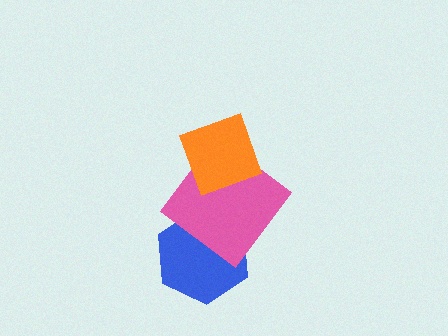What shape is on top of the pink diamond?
The orange diamond is on top of the pink diamond.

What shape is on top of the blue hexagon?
The pink diamond is on top of the blue hexagon.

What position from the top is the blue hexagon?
The blue hexagon is 3rd from the top.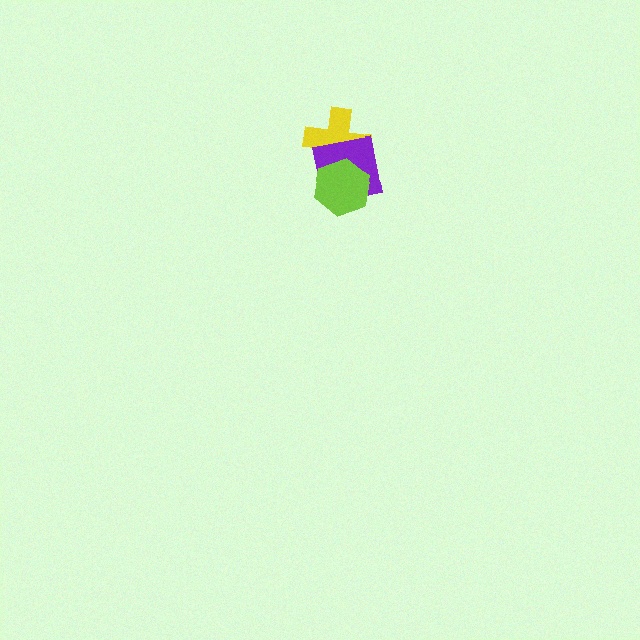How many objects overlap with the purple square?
2 objects overlap with the purple square.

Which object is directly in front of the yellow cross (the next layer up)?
The purple square is directly in front of the yellow cross.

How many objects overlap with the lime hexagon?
2 objects overlap with the lime hexagon.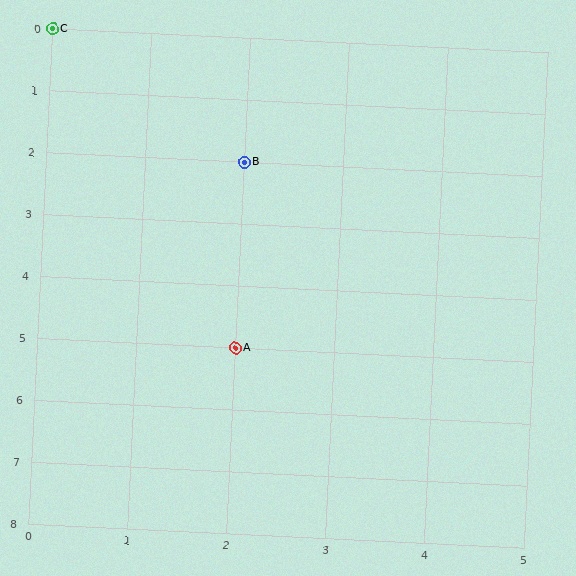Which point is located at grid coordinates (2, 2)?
Point B is at (2, 2).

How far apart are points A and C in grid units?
Points A and C are 2 columns and 5 rows apart (about 5.4 grid units diagonally).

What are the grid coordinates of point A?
Point A is at grid coordinates (2, 5).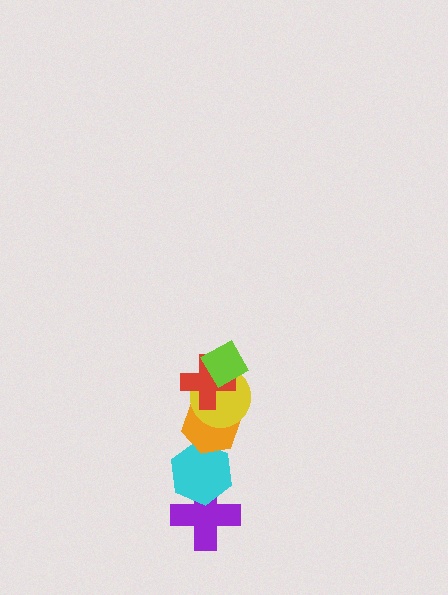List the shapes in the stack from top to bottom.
From top to bottom: the lime diamond, the red cross, the yellow circle, the orange hexagon, the cyan hexagon, the purple cross.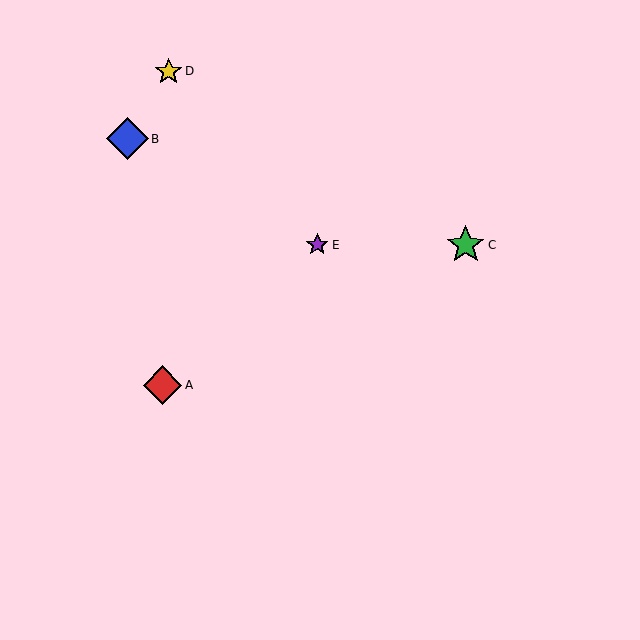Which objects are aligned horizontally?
Objects C, E are aligned horizontally.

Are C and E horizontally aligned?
Yes, both are at y≈245.